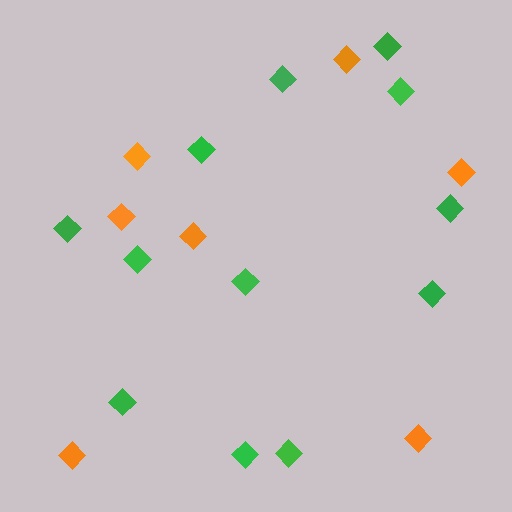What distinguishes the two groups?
There are 2 groups: one group of green diamonds (12) and one group of orange diamonds (7).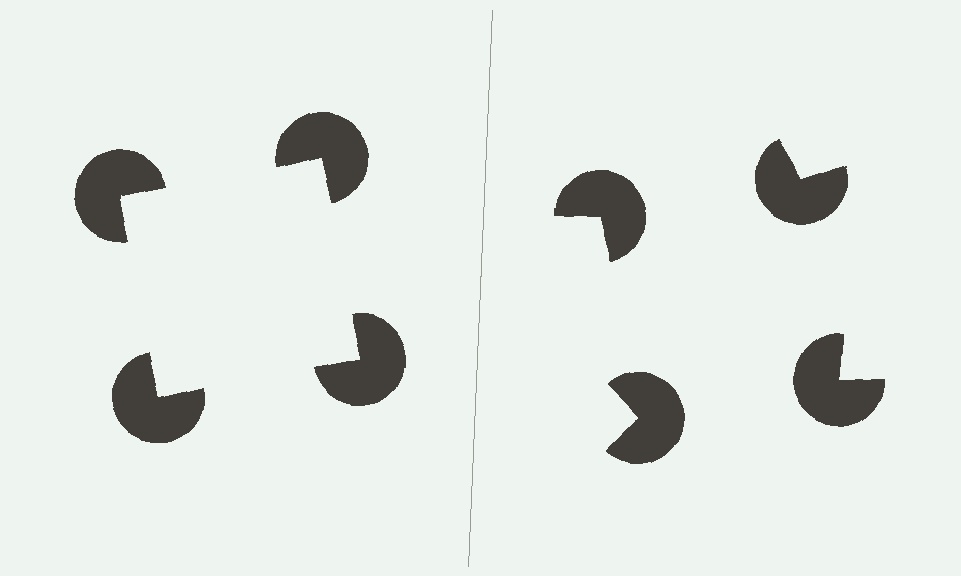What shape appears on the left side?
An illusory square.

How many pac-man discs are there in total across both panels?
8 — 4 on each side.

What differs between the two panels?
The pac-man discs are positioned identically on both sides; only the wedge orientations differ. On the left they align to a square; on the right they are misaligned.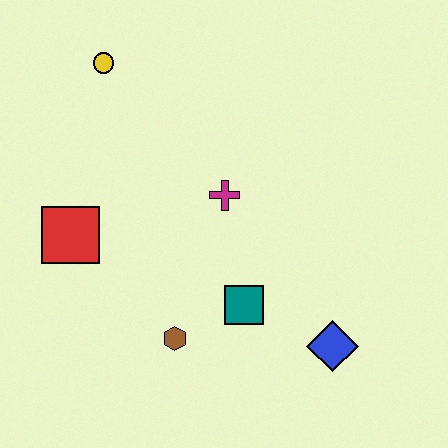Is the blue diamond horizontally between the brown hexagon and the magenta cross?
No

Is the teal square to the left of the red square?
No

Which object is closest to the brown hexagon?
The teal square is closest to the brown hexagon.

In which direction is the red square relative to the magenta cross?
The red square is to the left of the magenta cross.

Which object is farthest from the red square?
The blue diamond is farthest from the red square.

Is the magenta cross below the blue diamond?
No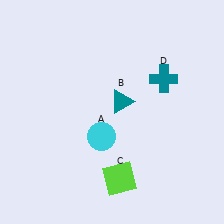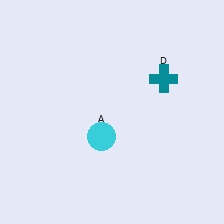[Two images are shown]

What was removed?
The teal triangle (B), the lime square (C) were removed in Image 2.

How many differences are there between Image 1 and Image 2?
There are 2 differences between the two images.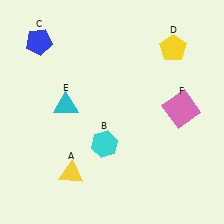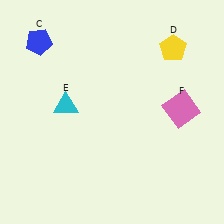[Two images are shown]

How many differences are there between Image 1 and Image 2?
There are 2 differences between the two images.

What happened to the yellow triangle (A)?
The yellow triangle (A) was removed in Image 2. It was in the bottom-left area of Image 1.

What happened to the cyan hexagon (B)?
The cyan hexagon (B) was removed in Image 2. It was in the bottom-left area of Image 1.